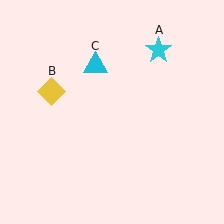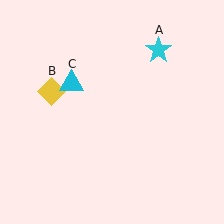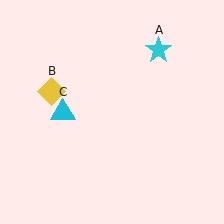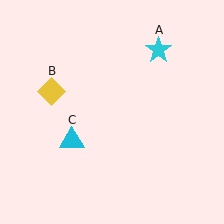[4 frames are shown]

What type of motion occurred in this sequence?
The cyan triangle (object C) rotated counterclockwise around the center of the scene.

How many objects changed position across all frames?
1 object changed position: cyan triangle (object C).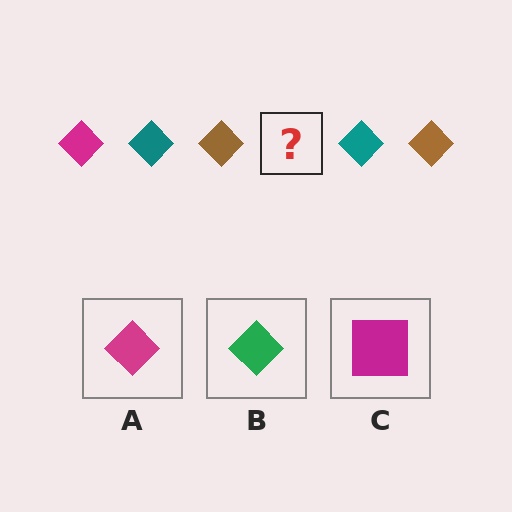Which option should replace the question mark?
Option A.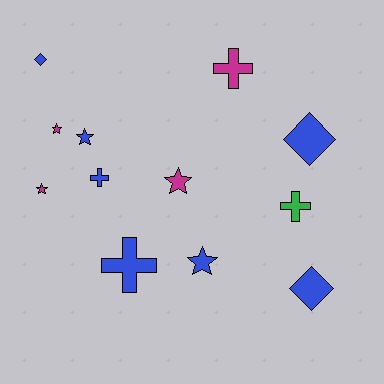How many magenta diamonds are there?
There are no magenta diamonds.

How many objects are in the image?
There are 12 objects.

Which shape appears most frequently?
Star, with 5 objects.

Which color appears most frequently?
Blue, with 7 objects.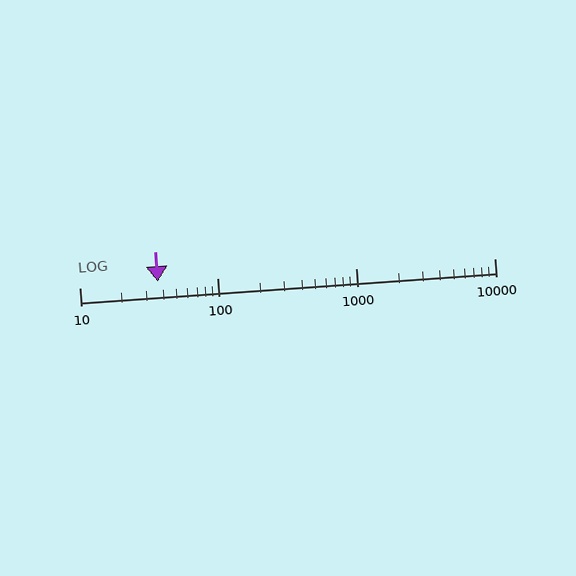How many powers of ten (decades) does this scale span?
The scale spans 3 decades, from 10 to 10000.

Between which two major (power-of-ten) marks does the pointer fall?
The pointer is between 10 and 100.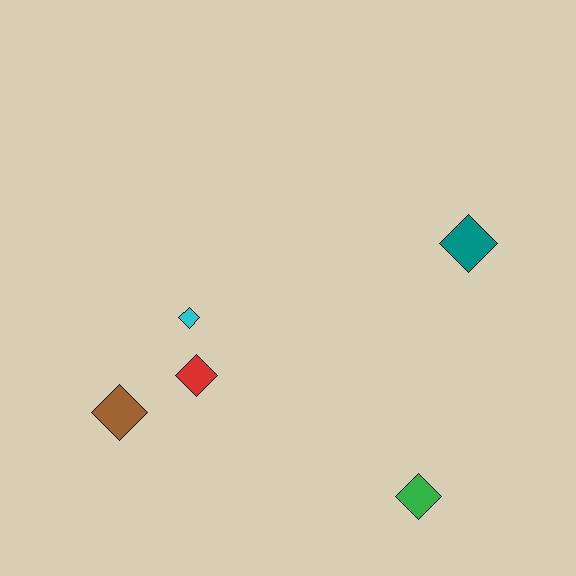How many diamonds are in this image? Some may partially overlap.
There are 5 diamonds.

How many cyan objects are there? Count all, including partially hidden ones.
There is 1 cyan object.